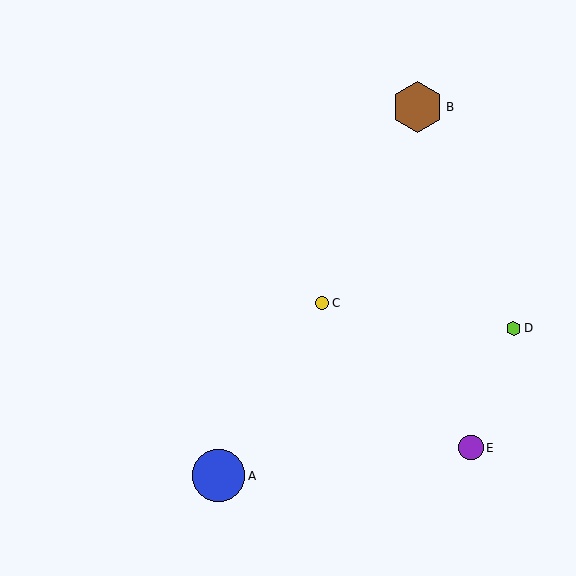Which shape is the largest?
The blue circle (labeled A) is the largest.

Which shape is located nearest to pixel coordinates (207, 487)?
The blue circle (labeled A) at (219, 476) is nearest to that location.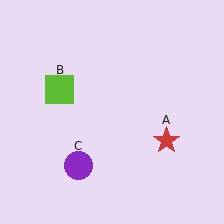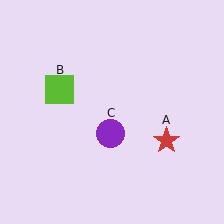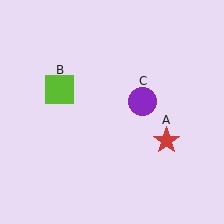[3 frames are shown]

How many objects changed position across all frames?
1 object changed position: purple circle (object C).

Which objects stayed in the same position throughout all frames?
Red star (object A) and lime square (object B) remained stationary.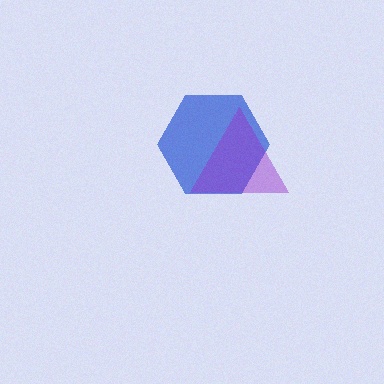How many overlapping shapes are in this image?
There are 2 overlapping shapes in the image.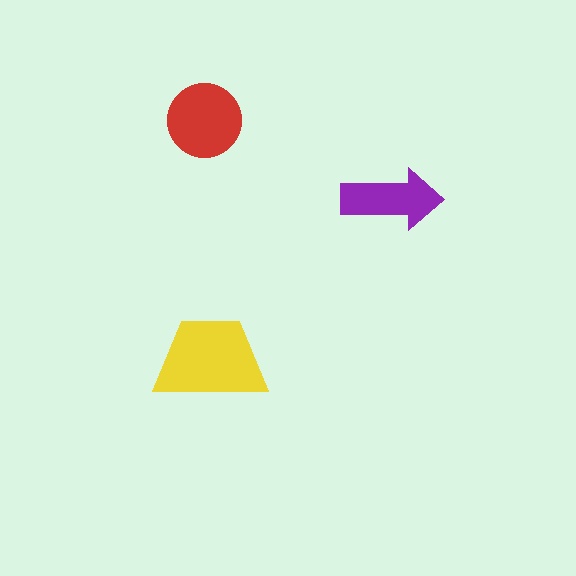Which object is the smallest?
The purple arrow.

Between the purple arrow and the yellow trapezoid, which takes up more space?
The yellow trapezoid.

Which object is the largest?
The yellow trapezoid.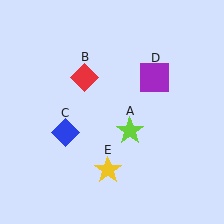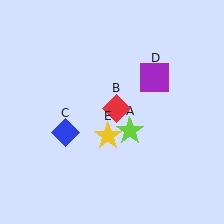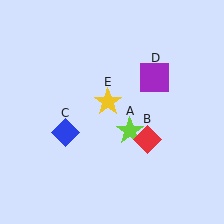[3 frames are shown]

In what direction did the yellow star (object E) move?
The yellow star (object E) moved up.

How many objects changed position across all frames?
2 objects changed position: red diamond (object B), yellow star (object E).